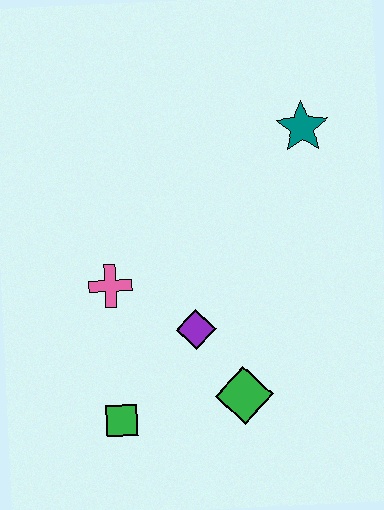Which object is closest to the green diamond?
The purple diamond is closest to the green diamond.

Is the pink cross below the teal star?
Yes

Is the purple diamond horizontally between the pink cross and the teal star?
Yes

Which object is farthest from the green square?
The teal star is farthest from the green square.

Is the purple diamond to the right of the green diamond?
No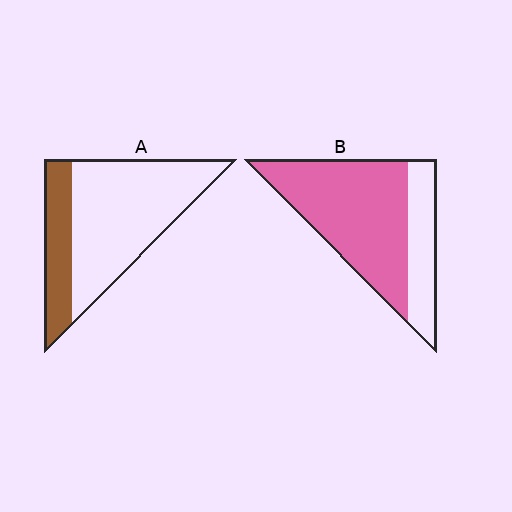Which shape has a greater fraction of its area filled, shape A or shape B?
Shape B.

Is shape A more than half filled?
No.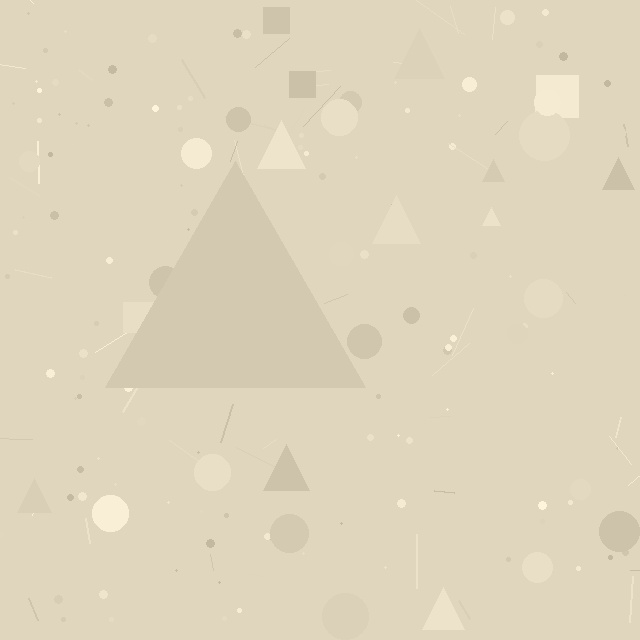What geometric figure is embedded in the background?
A triangle is embedded in the background.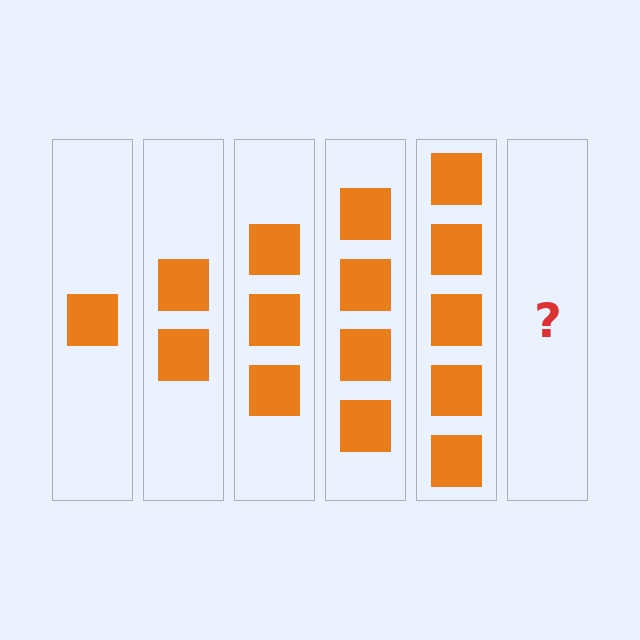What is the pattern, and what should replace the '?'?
The pattern is that each step adds one more square. The '?' should be 6 squares.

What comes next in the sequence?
The next element should be 6 squares.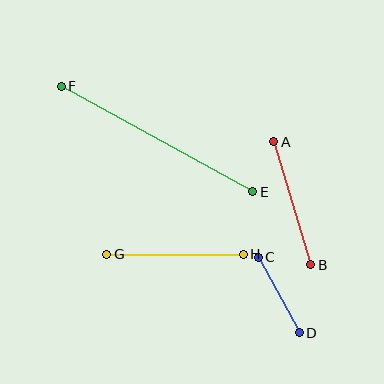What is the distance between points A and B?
The distance is approximately 129 pixels.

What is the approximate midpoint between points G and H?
The midpoint is at approximately (175, 254) pixels.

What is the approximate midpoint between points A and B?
The midpoint is at approximately (292, 203) pixels.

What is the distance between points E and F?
The distance is approximately 219 pixels.